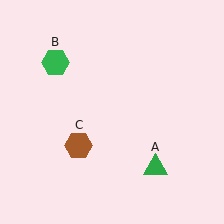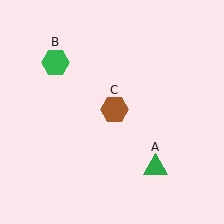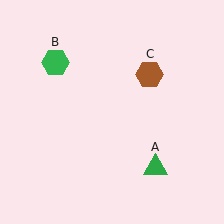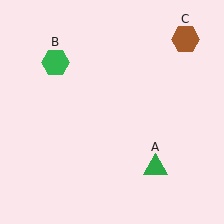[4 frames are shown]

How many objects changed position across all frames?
1 object changed position: brown hexagon (object C).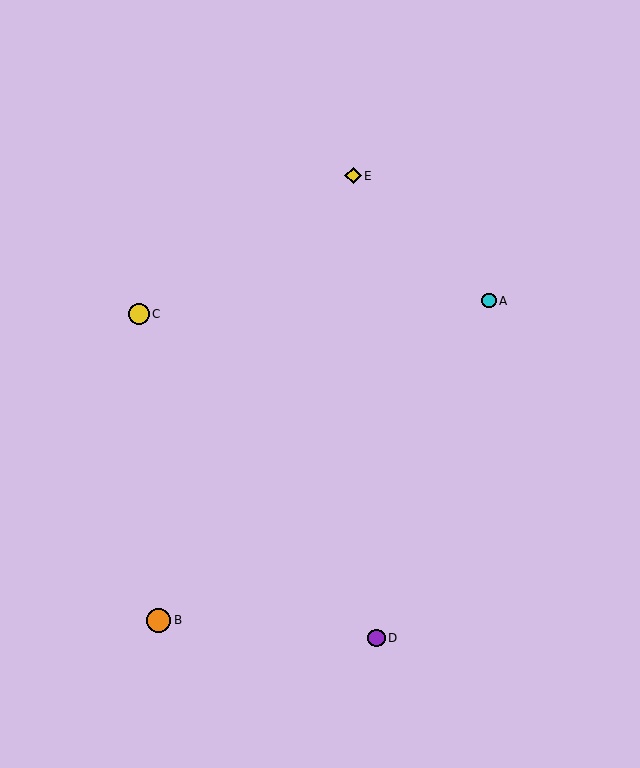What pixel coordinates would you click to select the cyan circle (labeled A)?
Click at (489, 301) to select the cyan circle A.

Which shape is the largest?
The orange circle (labeled B) is the largest.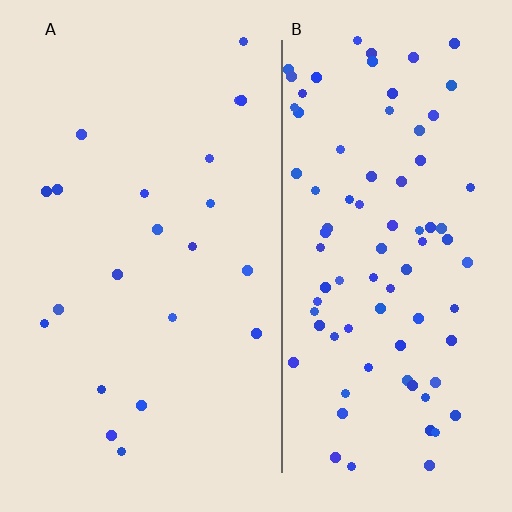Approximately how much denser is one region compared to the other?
Approximately 3.9× — region B over region A.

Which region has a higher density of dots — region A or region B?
B (the right).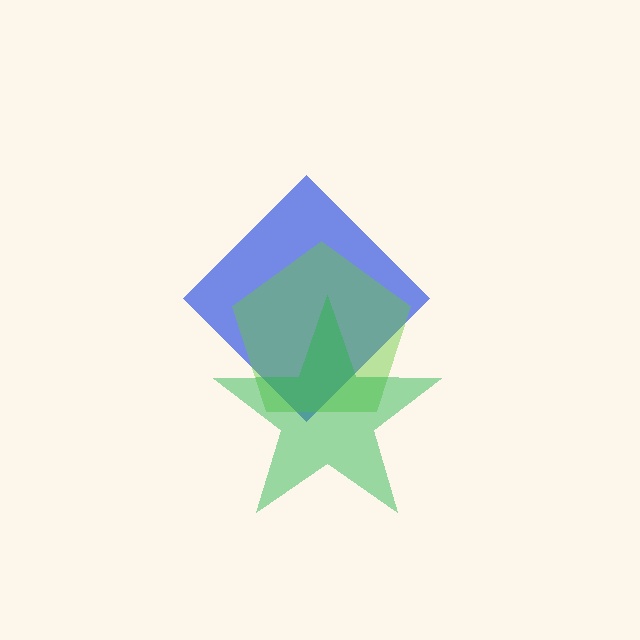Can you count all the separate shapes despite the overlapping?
Yes, there are 3 separate shapes.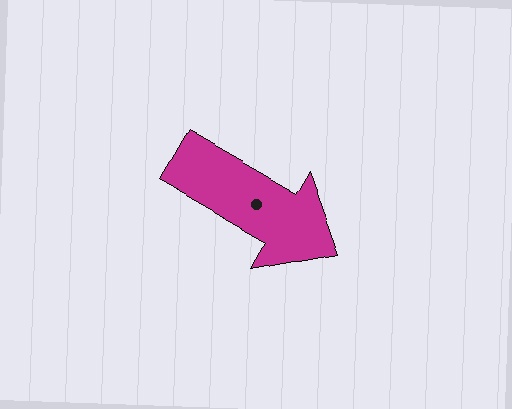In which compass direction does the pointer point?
Southeast.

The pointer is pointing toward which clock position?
Roughly 4 o'clock.